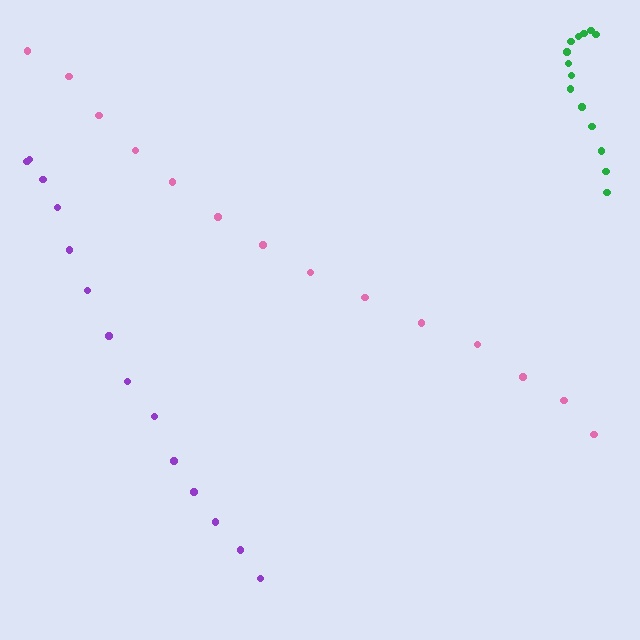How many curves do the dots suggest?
There are 3 distinct paths.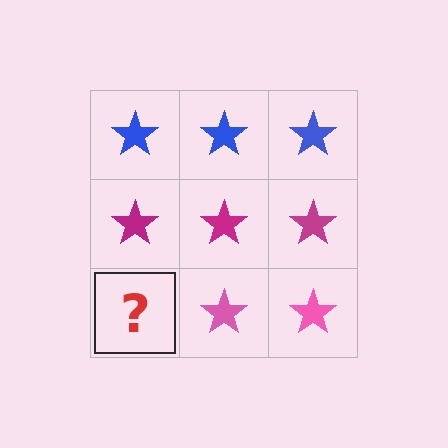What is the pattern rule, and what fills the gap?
The rule is that each row has a consistent color. The gap should be filled with a pink star.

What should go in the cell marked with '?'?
The missing cell should contain a pink star.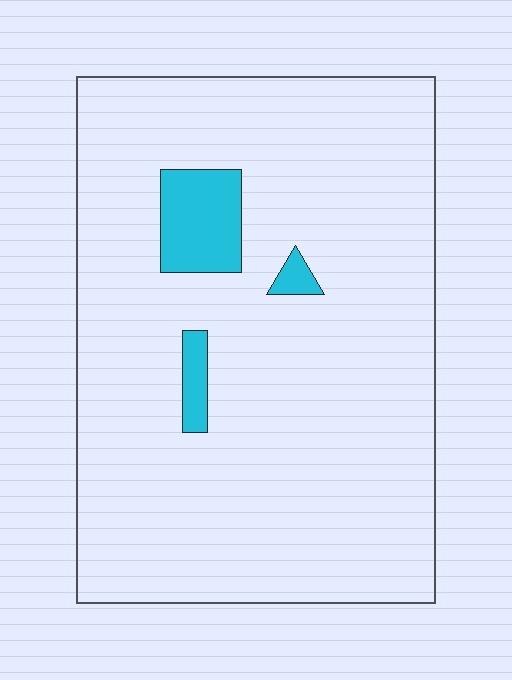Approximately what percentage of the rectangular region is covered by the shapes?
Approximately 5%.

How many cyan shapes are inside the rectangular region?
3.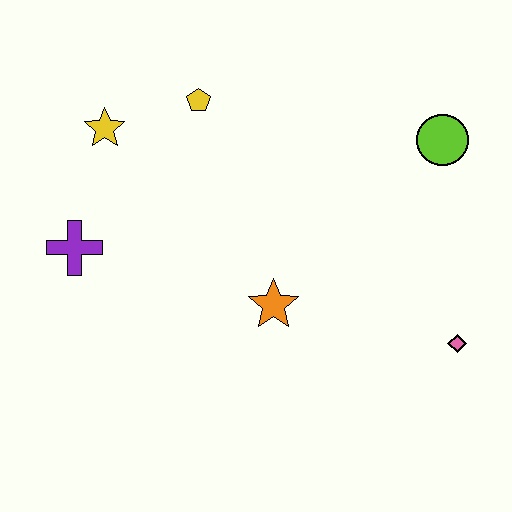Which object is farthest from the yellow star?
The pink diamond is farthest from the yellow star.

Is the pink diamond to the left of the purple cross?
No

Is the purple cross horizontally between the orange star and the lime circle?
No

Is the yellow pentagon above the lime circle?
Yes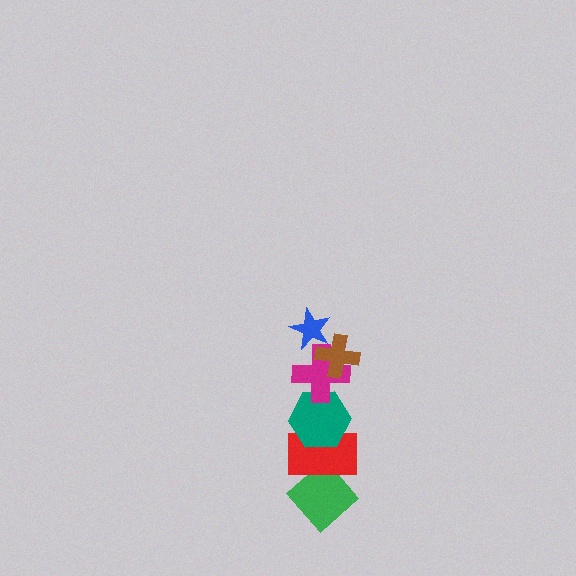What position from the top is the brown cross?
The brown cross is 2nd from the top.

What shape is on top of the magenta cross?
The brown cross is on top of the magenta cross.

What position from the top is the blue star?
The blue star is 1st from the top.